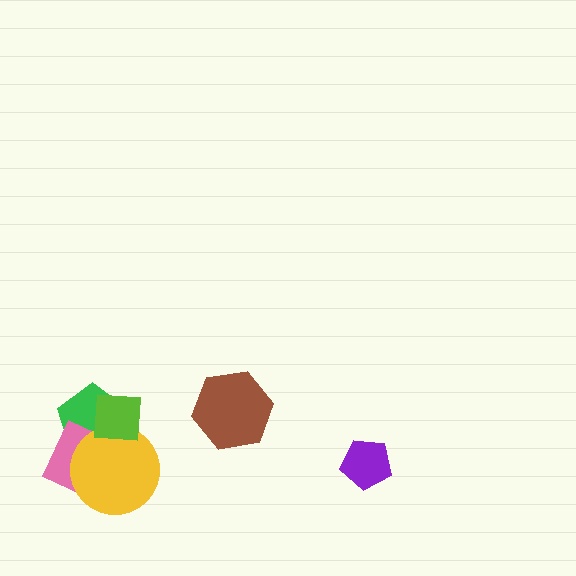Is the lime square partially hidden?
No, no other shape covers it.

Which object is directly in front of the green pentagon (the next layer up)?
The pink diamond is directly in front of the green pentagon.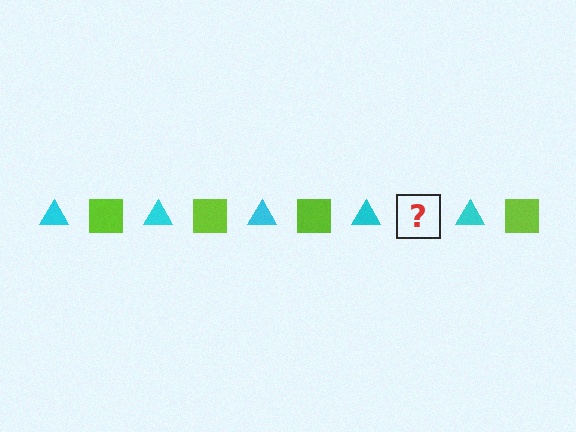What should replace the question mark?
The question mark should be replaced with a lime square.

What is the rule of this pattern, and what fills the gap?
The rule is that the pattern alternates between cyan triangle and lime square. The gap should be filled with a lime square.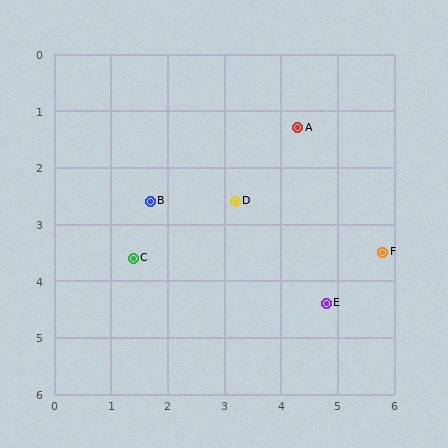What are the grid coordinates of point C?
Point C is at approximately (1.4, 3.6).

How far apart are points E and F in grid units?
Points E and F are about 1.3 grid units apart.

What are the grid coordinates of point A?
Point A is at approximately (4.3, 1.3).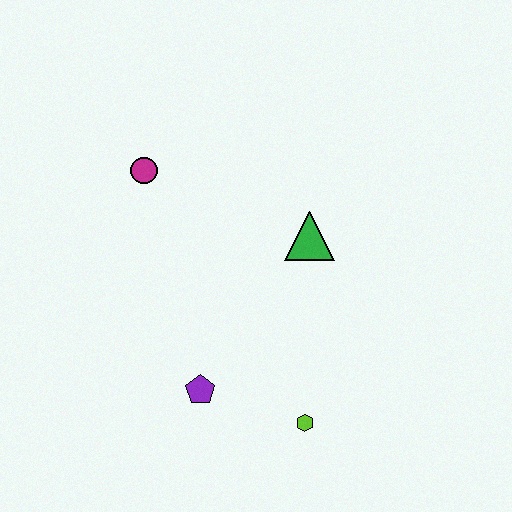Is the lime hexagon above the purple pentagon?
No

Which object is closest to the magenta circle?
The green triangle is closest to the magenta circle.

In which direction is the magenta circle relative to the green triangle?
The magenta circle is to the left of the green triangle.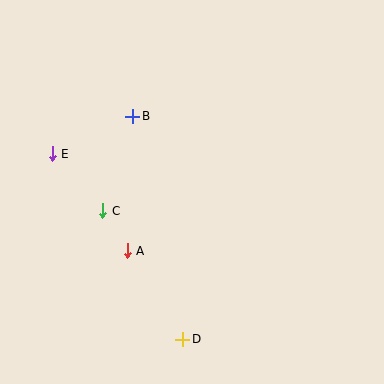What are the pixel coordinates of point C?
Point C is at (103, 211).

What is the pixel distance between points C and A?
The distance between C and A is 47 pixels.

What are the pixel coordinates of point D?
Point D is at (183, 339).